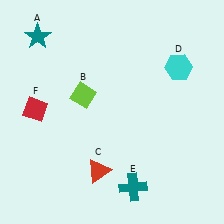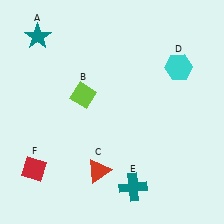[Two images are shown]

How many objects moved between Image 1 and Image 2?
1 object moved between the two images.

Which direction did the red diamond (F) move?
The red diamond (F) moved down.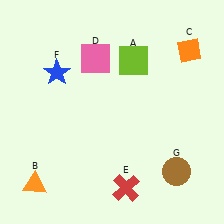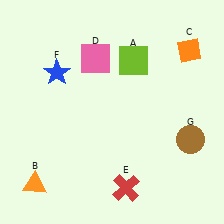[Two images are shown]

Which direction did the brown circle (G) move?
The brown circle (G) moved up.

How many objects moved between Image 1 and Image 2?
1 object moved between the two images.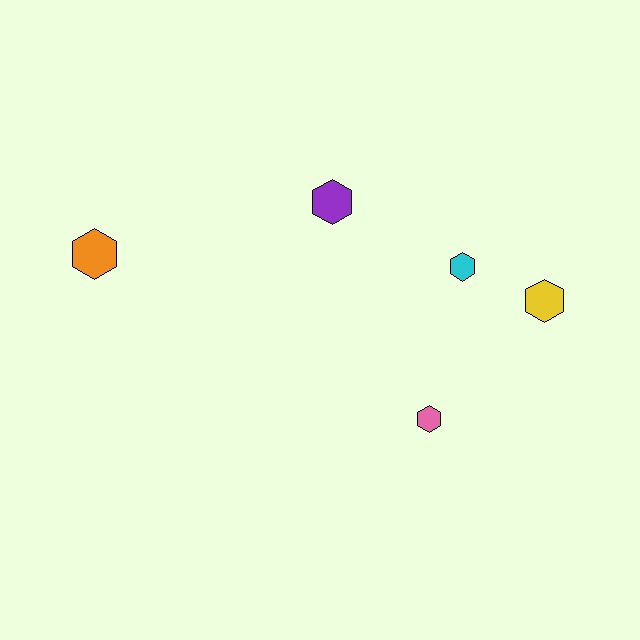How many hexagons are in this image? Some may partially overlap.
There are 5 hexagons.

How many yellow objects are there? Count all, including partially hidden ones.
There is 1 yellow object.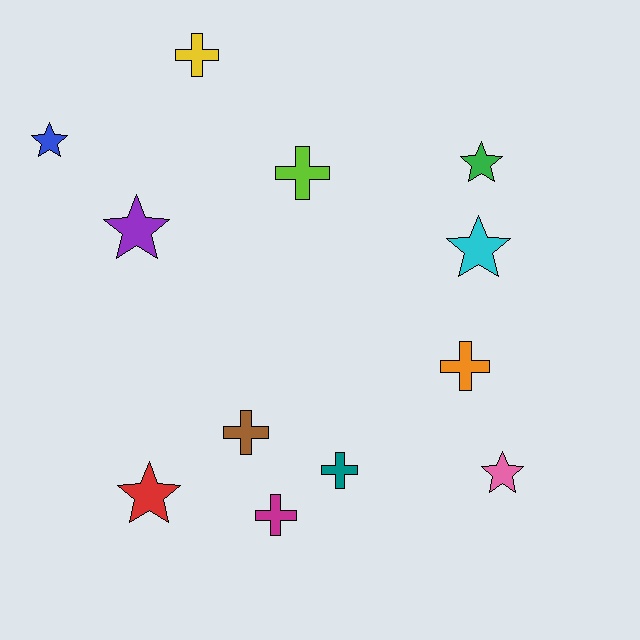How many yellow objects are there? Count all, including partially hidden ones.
There is 1 yellow object.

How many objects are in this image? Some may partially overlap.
There are 12 objects.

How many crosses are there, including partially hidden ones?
There are 6 crosses.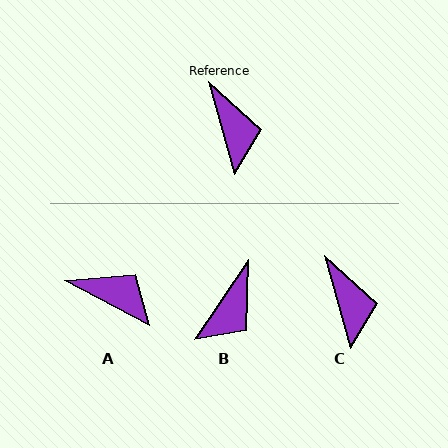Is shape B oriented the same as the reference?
No, it is off by about 49 degrees.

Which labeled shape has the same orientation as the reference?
C.